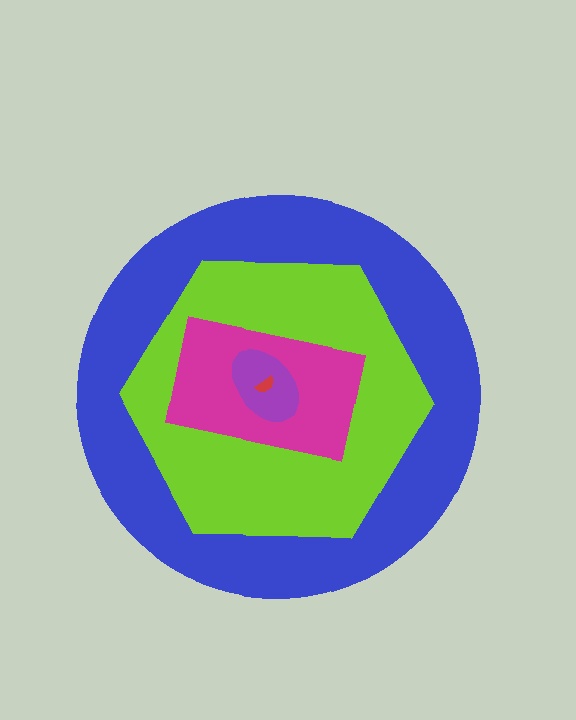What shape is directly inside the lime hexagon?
The magenta rectangle.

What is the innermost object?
The red semicircle.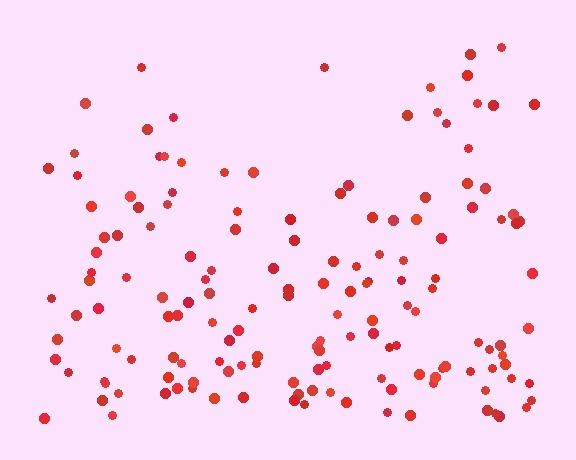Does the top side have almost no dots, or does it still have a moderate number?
Still a moderate number, just noticeably fewer than the bottom.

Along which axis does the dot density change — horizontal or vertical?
Vertical.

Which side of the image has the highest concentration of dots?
The bottom.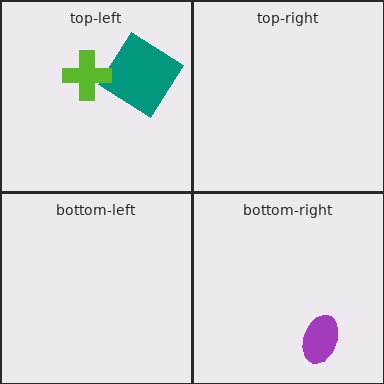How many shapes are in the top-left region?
2.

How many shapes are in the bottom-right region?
1.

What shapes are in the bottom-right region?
The purple ellipse.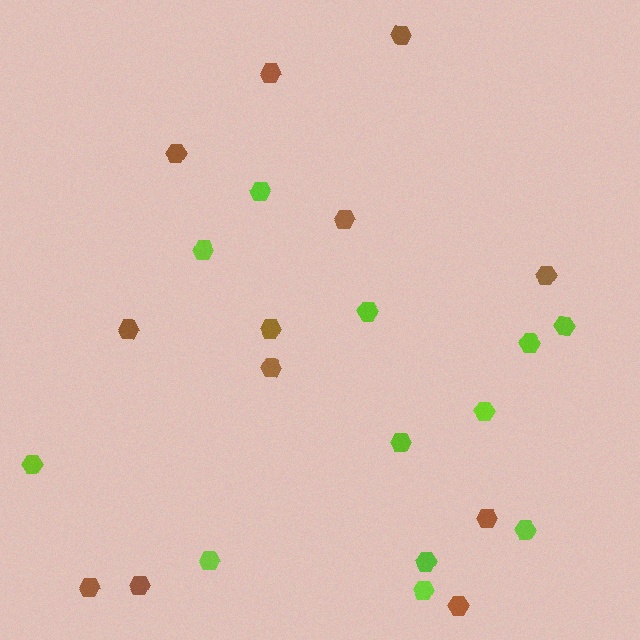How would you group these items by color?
There are 2 groups: one group of brown hexagons (12) and one group of lime hexagons (12).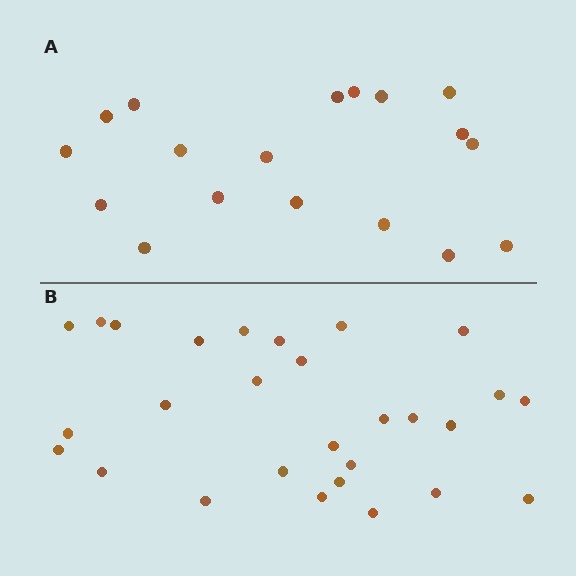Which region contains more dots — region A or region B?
Region B (the bottom region) has more dots.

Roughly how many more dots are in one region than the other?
Region B has roughly 10 or so more dots than region A.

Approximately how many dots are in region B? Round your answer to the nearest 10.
About 30 dots. (The exact count is 28, which rounds to 30.)